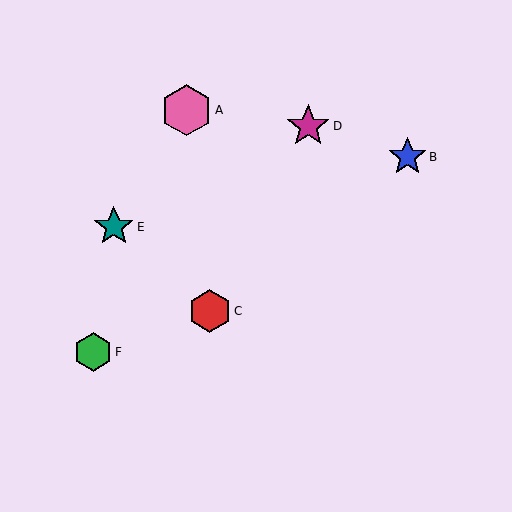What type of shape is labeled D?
Shape D is a magenta star.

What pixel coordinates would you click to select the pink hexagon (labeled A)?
Click at (187, 110) to select the pink hexagon A.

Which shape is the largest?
The pink hexagon (labeled A) is the largest.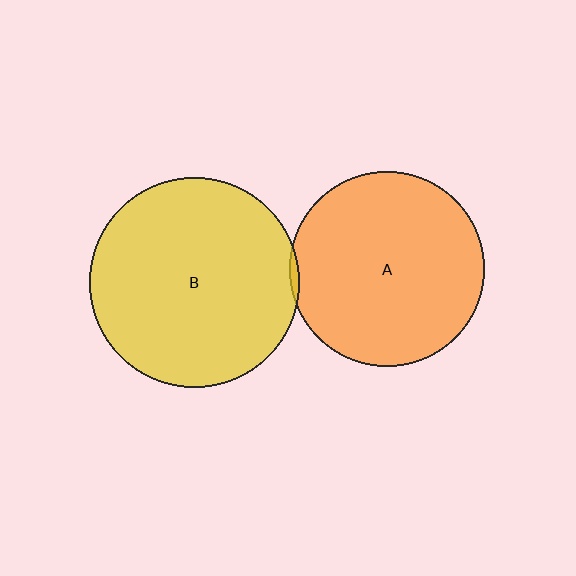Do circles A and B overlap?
Yes.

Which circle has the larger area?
Circle B (yellow).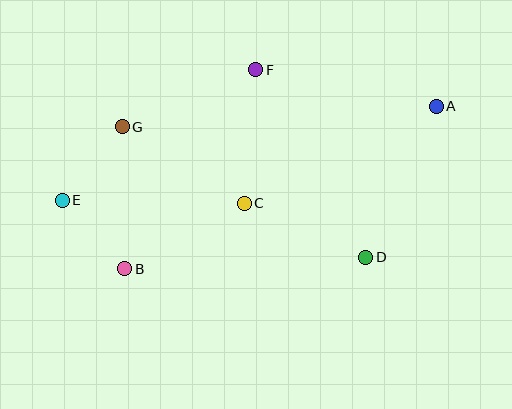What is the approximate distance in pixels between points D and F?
The distance between D and F is approximately 217 pixels.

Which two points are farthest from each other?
Points A and E are farthest from each other.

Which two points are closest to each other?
Points B and E are closest to each other.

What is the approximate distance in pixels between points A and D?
The distance between A and D is approximately 167 pixels.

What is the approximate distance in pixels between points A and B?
The distance between A and B is approximately 351 pixels.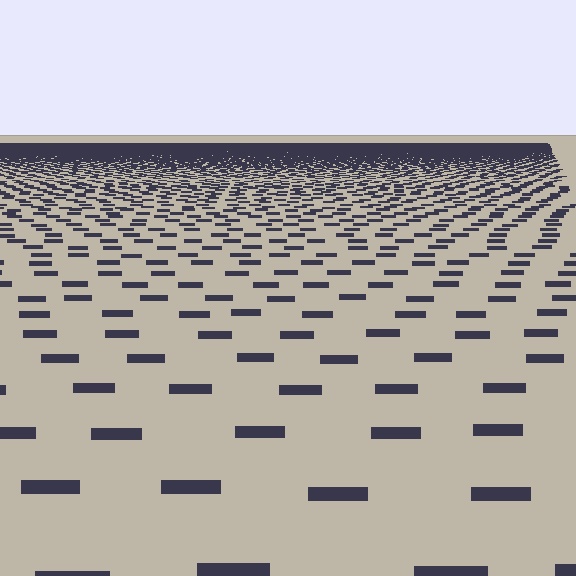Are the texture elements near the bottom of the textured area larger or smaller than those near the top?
Larger. Near the bottom, elements are closer to the viewer and appear at a bigger on-screen size.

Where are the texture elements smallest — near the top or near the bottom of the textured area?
Near the top.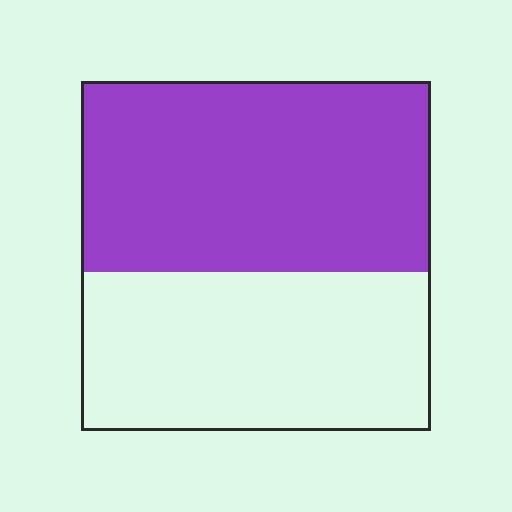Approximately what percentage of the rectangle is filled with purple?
Approximately 55%.